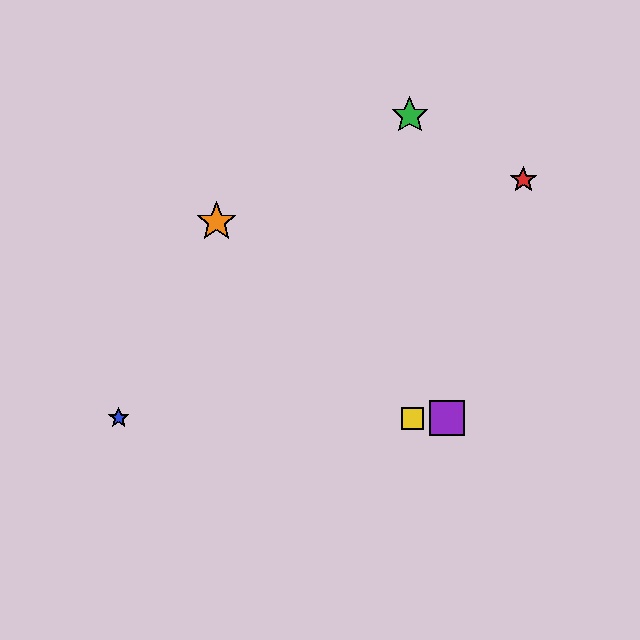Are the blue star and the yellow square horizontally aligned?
Yes, both are at y≈418.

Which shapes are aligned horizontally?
The blue star, the yellow square, the purple square are aligned horizontally.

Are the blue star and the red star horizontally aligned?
No, the blue star is at y≈418 and the red star is at y≈180.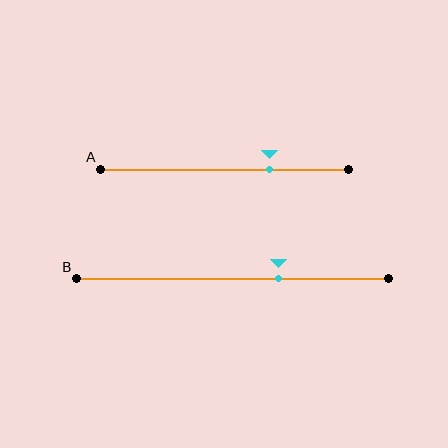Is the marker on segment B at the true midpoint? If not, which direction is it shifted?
No, the marker on segment B is shifted to the right by about 15% of the segment length.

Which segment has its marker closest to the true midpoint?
Segment B has its marker closest to the true midpoint.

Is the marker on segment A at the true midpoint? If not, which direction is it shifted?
No, the marker on segment A is shifted to the right by about 18% of the segment length.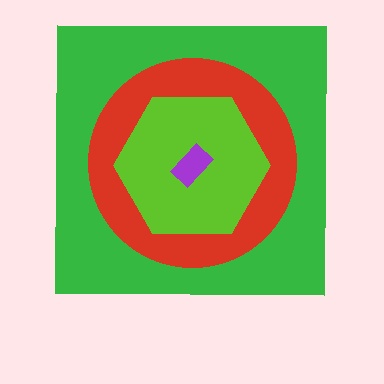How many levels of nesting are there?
4.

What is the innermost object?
The purple rectangle.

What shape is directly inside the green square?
The red circle.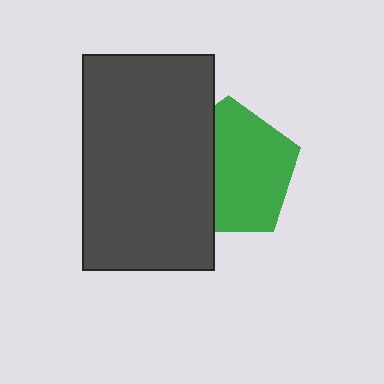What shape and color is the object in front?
The object in front is a dark gray rectangle.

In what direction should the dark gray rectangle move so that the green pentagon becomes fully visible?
The dark gray rectangle should move left. That is the shortest direction to clear the overlap and leave the green pentagon fully visible.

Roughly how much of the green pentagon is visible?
About half of it is visible (roughly 63%).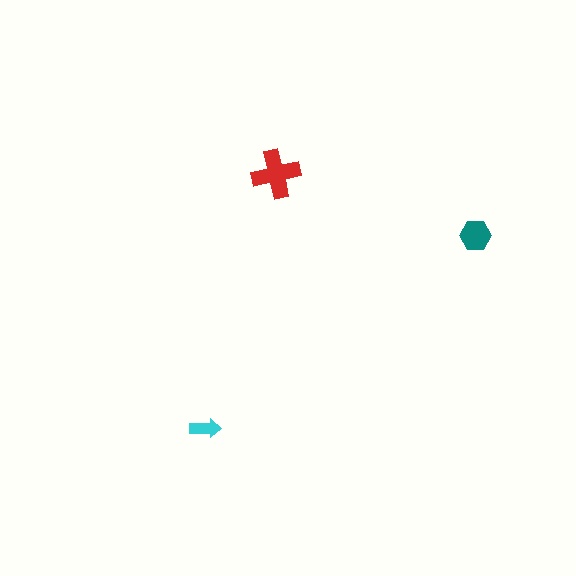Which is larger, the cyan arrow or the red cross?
The red cross.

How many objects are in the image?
There are 3 objects in the image.